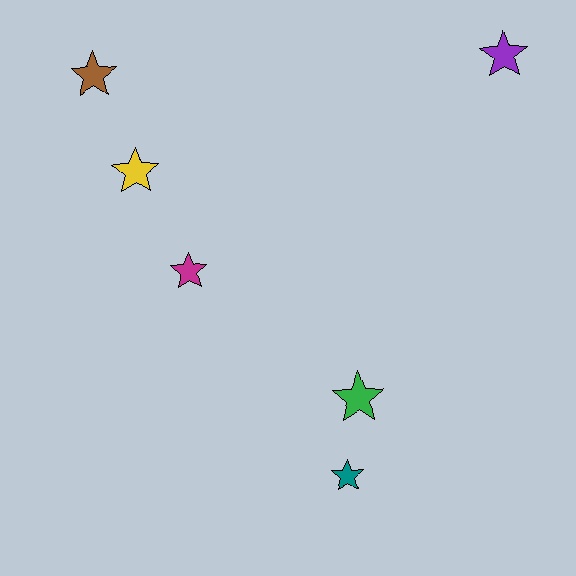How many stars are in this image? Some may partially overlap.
There are 6 stars.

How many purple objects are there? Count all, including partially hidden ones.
There is 1 purple object.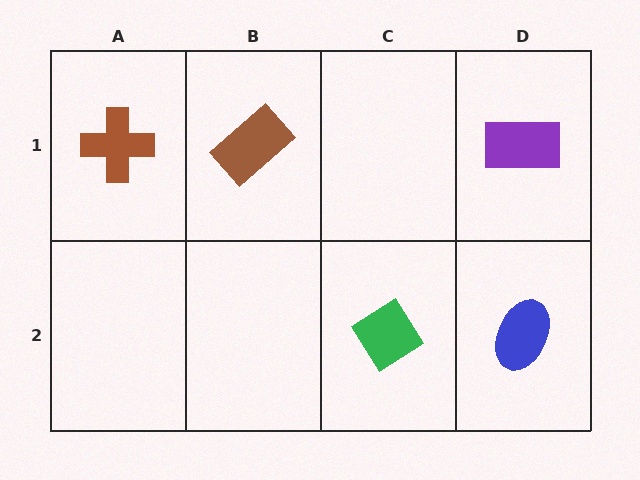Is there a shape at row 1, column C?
No, that cell is empty.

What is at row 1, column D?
A purple rectangle.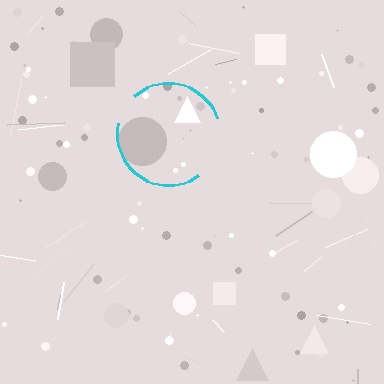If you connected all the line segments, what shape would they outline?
They would outline a circle.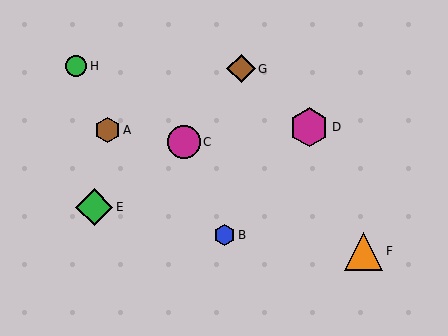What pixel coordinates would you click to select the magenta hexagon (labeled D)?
Click at (309, 127) to select the magenta hexagon D.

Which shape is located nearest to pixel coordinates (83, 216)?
The green diamond (labeled E) at (94, 207) is nearest to that location.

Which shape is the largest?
The magenta hexagon (labeled D) is the largest.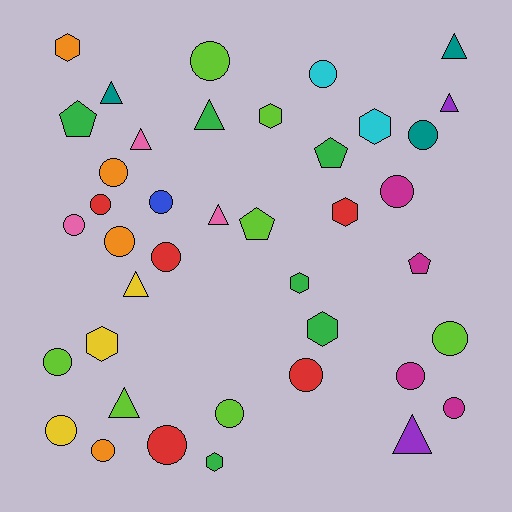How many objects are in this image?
There are 40 objects.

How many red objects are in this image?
There are 5 red objects.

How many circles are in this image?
There are 19 circles.